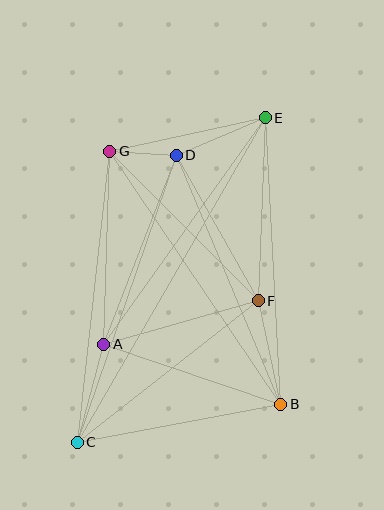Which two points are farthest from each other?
Points C and E are farthest from each other.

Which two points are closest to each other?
Points D and G are closest to each other.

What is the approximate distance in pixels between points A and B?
The distance between A and B is approximately 187 pixels.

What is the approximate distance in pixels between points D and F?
The distance between D and F is approximately 167 pixels.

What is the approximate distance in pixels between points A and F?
The distance between A and F is approximately 160 pixels.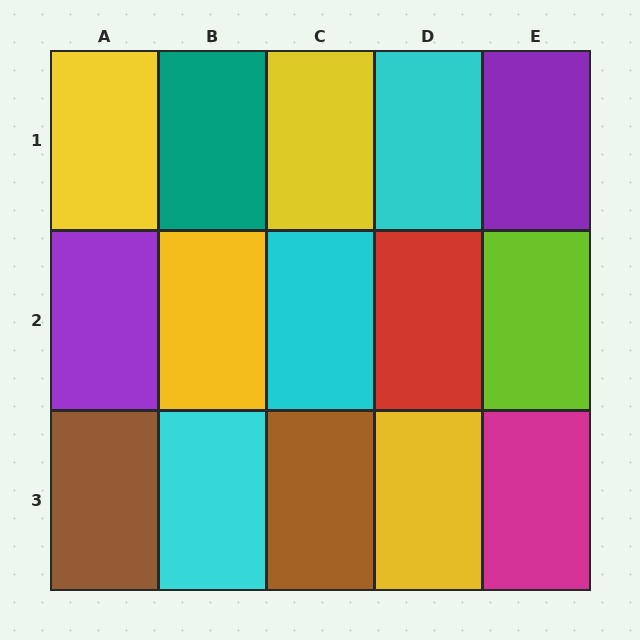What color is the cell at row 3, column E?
Magenta.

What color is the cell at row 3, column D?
Yellow.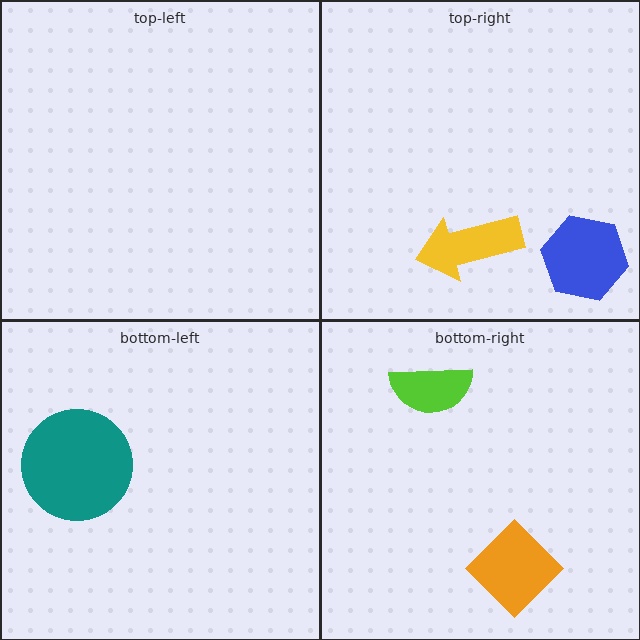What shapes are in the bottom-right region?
The orange diamond, the lime semicircle.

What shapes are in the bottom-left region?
The teal circle.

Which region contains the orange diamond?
The bottom-right region.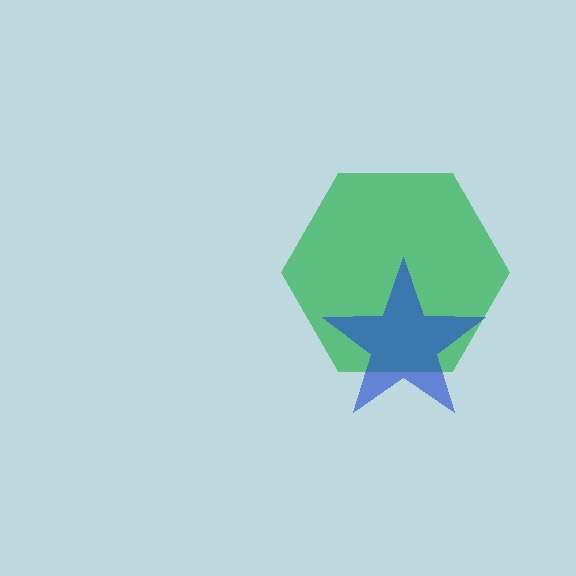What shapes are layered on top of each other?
The layered shapes are: a green hexagon, a blue star.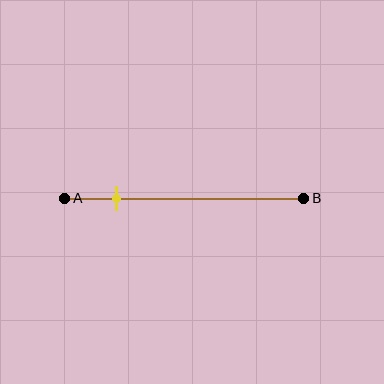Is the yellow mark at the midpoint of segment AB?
No, the mark is at about 20% from A, not at the 50% midpoint.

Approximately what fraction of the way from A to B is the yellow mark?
The yellow mark is approximately 20% of the way from A to B.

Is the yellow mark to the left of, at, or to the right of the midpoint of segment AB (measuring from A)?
The yellow mark is to the left of the midpoint of segment AB.